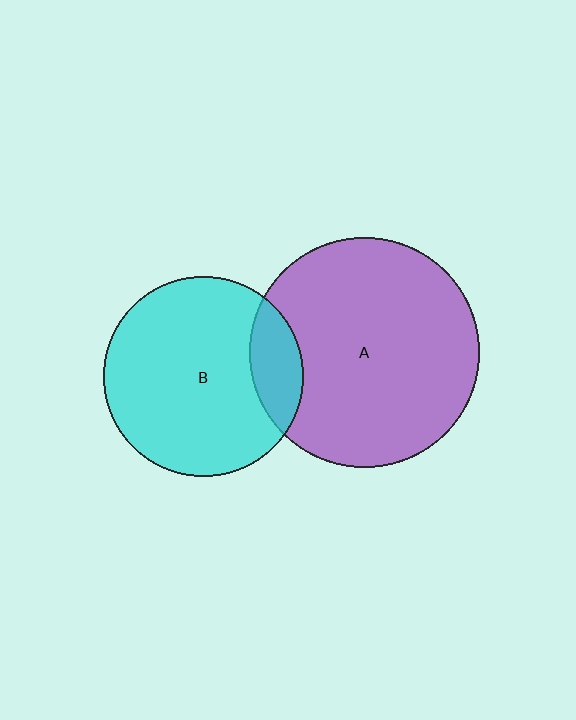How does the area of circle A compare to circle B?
Approximately 1.3 times.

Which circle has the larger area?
Circle A (purple).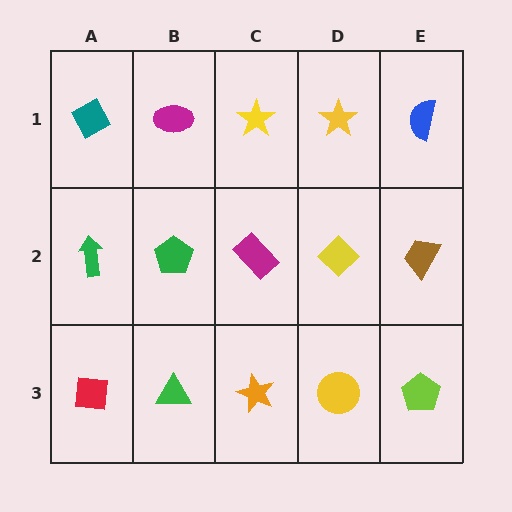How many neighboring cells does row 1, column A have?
2.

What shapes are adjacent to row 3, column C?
A magenta rectangle (row 2, column C), a green triangle (row 3, column B), a yellow circle (row 3, column D).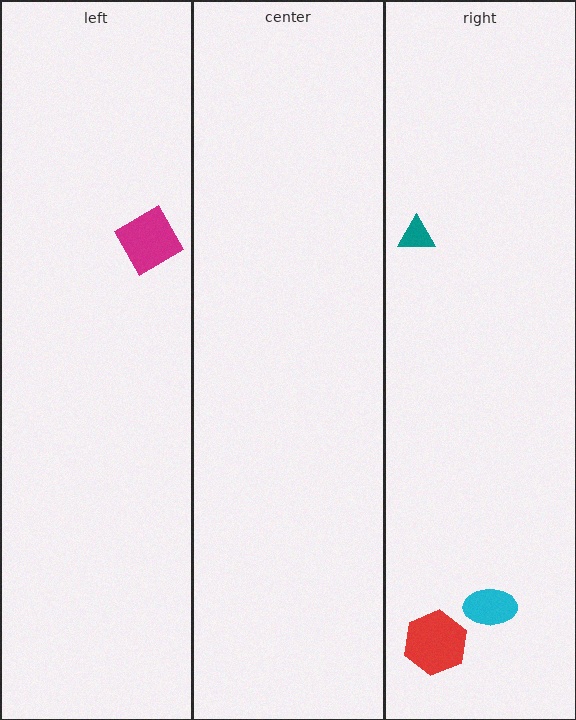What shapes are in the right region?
The red hexagon, the teal triangle, the cyan ellipse.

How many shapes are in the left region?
1.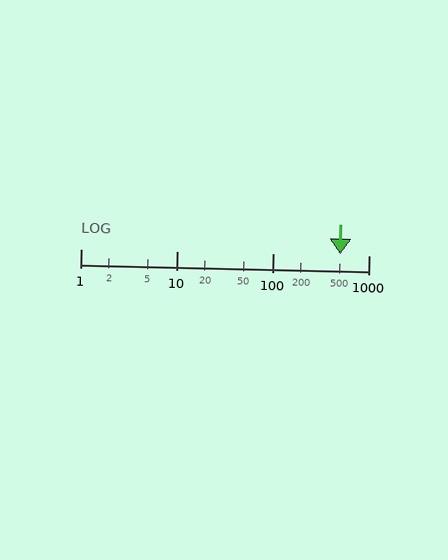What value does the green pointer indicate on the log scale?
The pointer indicates approximately 510.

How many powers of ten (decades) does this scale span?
The scale spans 3 decades, from 1 to 1000.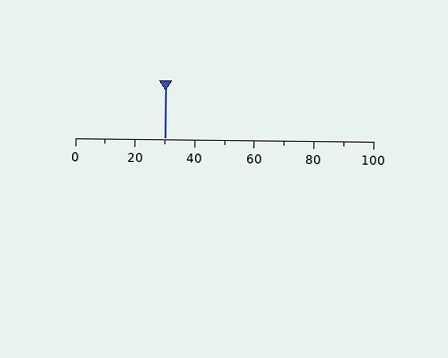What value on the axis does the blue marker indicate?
The marker indicates approximately 30.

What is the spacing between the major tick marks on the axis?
The major ticks are spaced 20 apart.